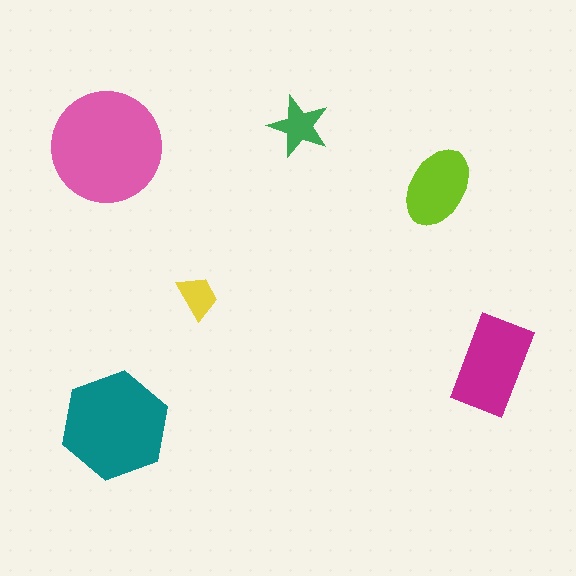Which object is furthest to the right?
The magenta rectangle is rightmost.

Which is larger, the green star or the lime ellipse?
The lime ellipse.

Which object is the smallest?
The yellow trapezoid.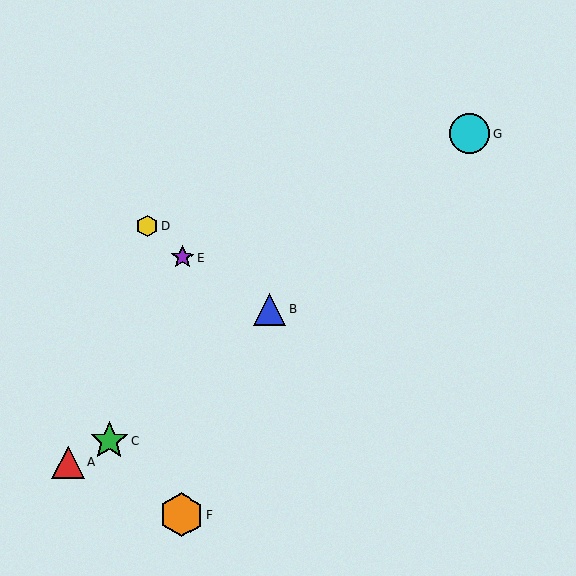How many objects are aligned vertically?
2 objects (E, F) are aligned vertically.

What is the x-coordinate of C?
Object C is at x≈109.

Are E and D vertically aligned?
No, E is at x≈183 and D is at x≈147.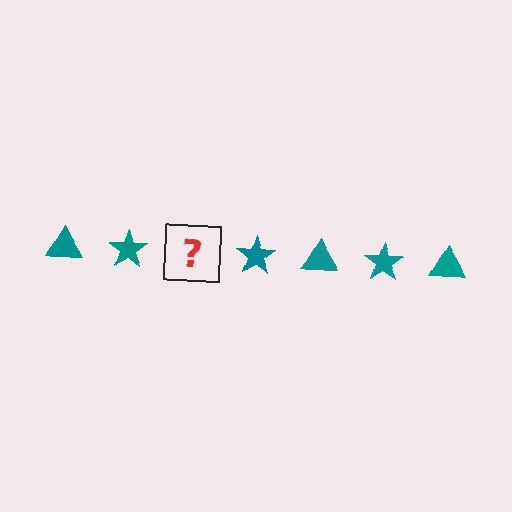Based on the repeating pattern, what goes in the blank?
The blank should be a teal triangle.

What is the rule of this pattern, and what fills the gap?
The rule is that the pattern cycles through triangle, star shapes in teal. The gap should be filled with a teal triangle.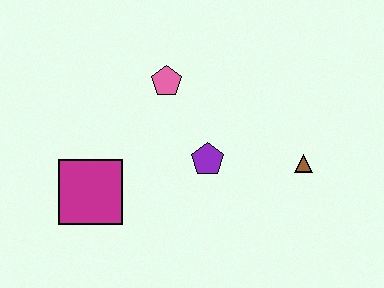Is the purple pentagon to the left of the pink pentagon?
No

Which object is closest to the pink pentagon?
The purple pentagon is closest to the pink pentagon.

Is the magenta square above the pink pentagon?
No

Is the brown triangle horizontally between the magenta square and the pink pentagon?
No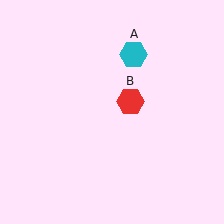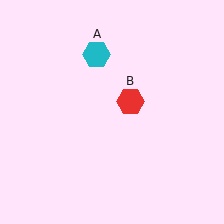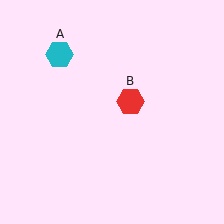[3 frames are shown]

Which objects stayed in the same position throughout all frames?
Red hexagon (object B) remained stationary.